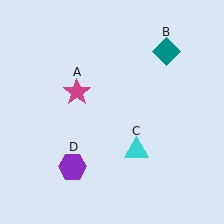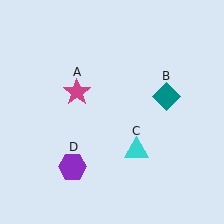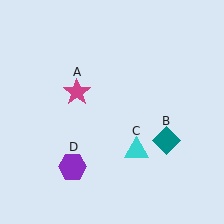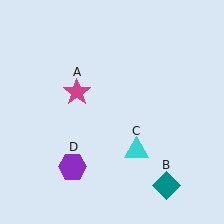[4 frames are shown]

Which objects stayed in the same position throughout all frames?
Magenta star (object A) and cyan triangle (object C) and purple hexagon (object D) remained stationary.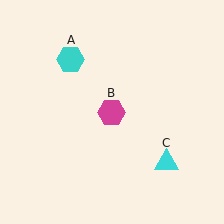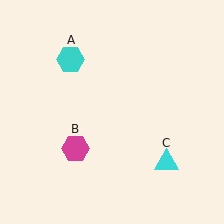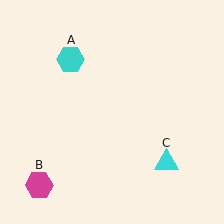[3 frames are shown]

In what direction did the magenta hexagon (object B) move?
The magenta hexagon (object B) moved down and to the left.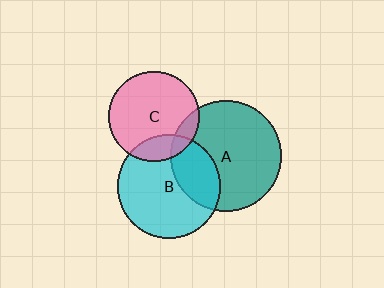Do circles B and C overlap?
Yes.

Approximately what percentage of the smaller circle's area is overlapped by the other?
Approximately 20%.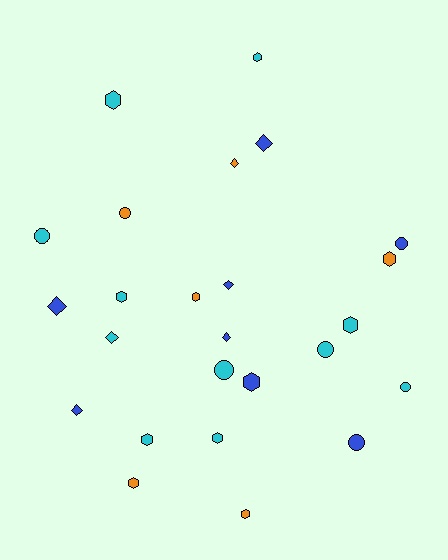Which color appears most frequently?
Cyan, with 11 objects.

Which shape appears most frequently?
Hexagon, with 11 objects.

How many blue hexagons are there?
There is 1 blue hexagon.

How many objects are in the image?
There are 25 objects.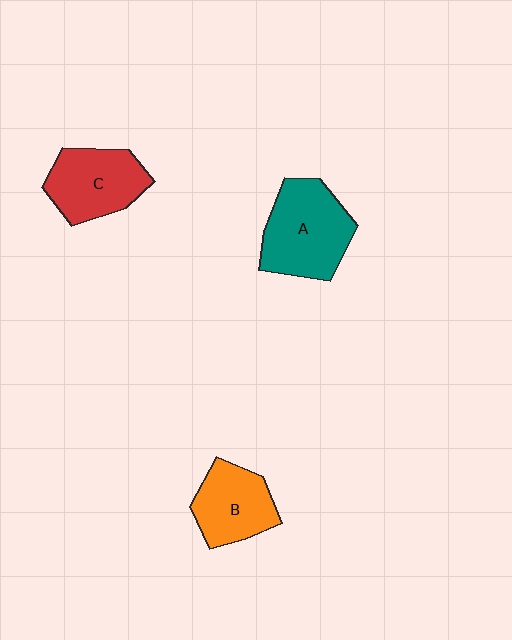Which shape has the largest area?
Shape A (teal).